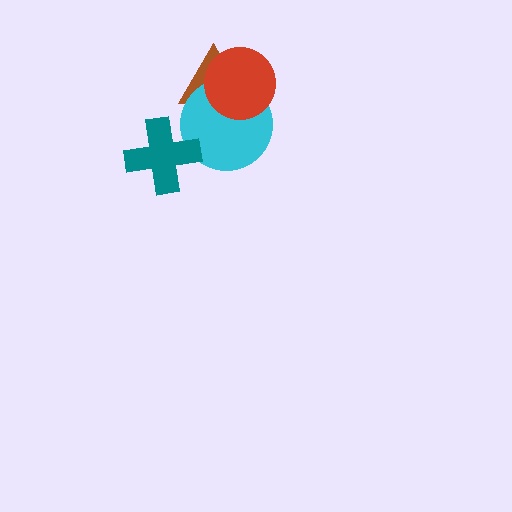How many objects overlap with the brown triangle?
2 objects overlap with the brown triangle.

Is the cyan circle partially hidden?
Yes, it is partially covered by another shape.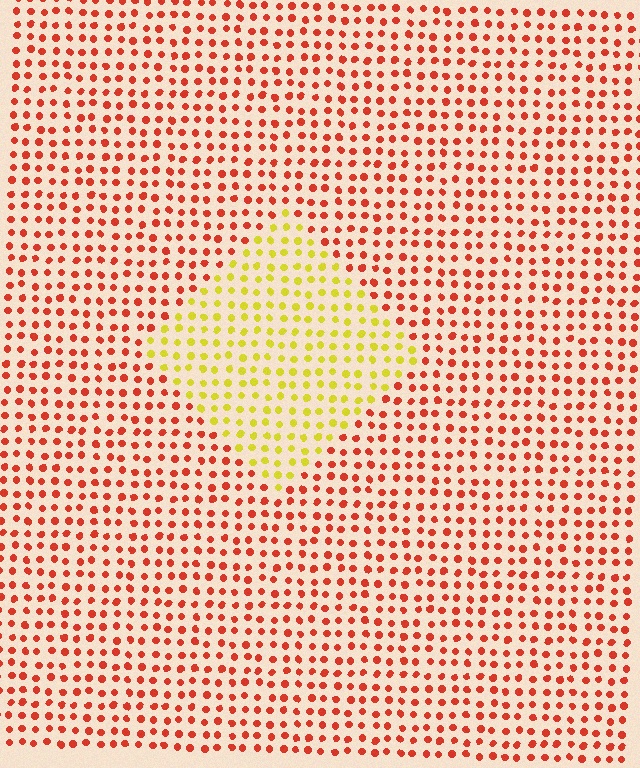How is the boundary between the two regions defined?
The boundary is defined purely by a slight shift in hue (about 56 degrees). Spacing, size, and orientation are identical on both sides.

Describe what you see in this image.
The image is filled with small red elements in a uniform arrangement. A diamond-shaped region is visible where the elements are tinted to a slightly different hue, forming a subtle color boundary.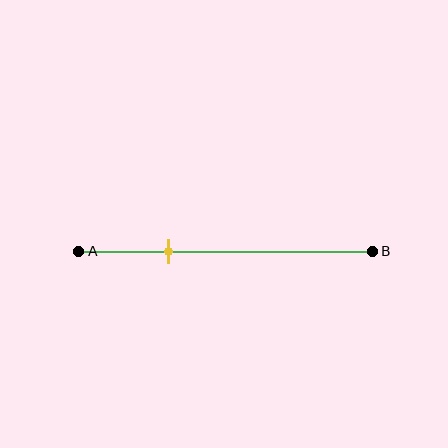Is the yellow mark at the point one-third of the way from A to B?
Yes, the mark is approximately at the one-third point.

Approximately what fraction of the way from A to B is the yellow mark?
The yellow mark is approximately 30% of the way from A to B.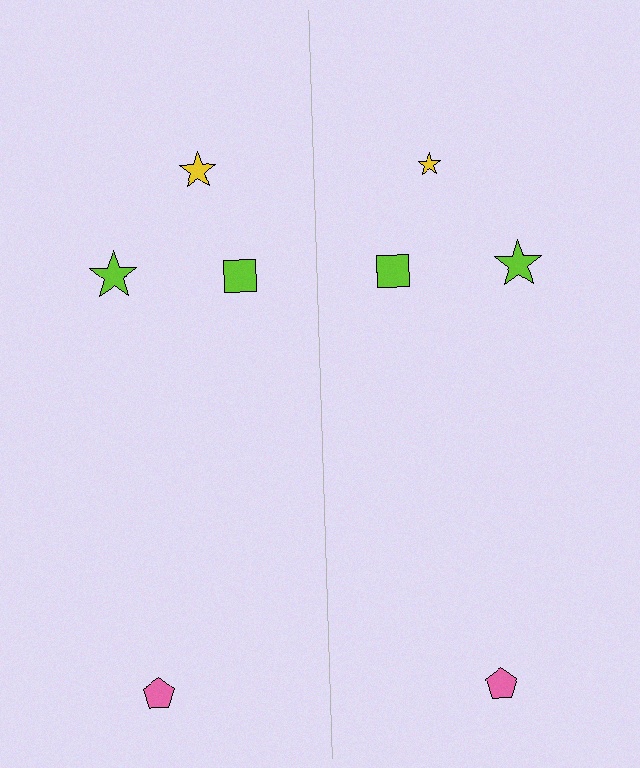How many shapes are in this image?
There are 8 shapes in this image.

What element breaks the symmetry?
The yellow star on the right side has a different size than its mirror counterpart.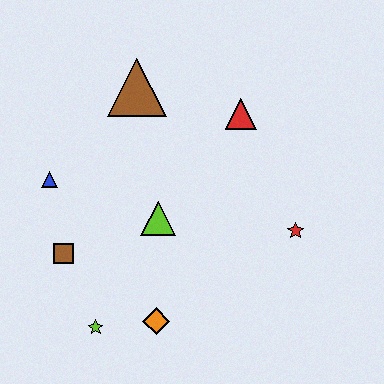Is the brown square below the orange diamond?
No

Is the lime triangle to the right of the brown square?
Yes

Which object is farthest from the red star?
The blue triangle is farthest from the red star.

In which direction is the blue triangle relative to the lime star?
The blue triangle is above the lime star.